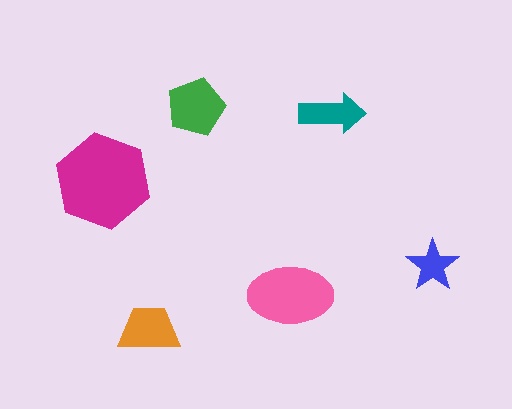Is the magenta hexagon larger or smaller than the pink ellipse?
Larger.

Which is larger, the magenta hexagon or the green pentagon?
The magenta hexagon.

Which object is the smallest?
The blue star.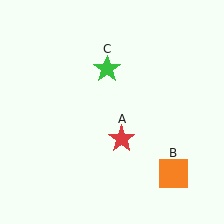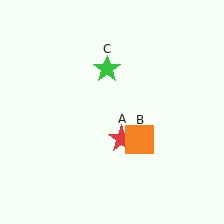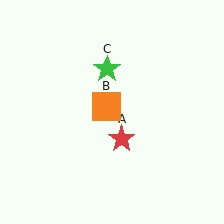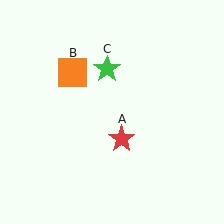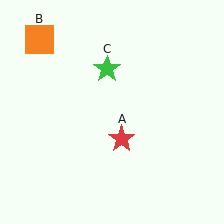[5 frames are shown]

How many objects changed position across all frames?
1 object changed position: orange square (object B).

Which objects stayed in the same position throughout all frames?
Red star (object A) and green star (object C) remained stationary.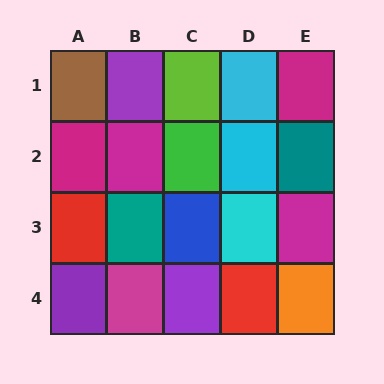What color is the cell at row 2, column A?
Magenta.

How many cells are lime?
1 cell is lime.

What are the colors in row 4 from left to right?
Purple, magenta, purple, red, orange.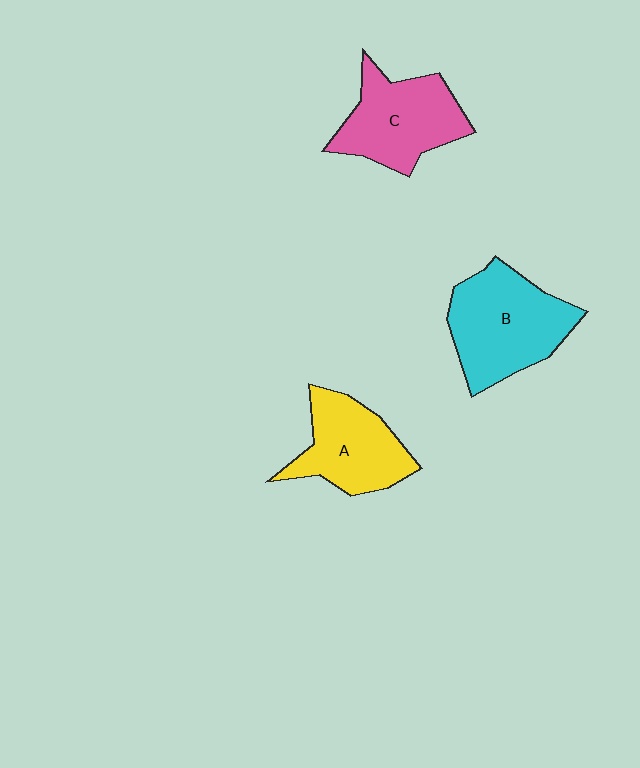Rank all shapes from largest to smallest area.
From largest to smallest: B (cyan), C (pink), A (yellow).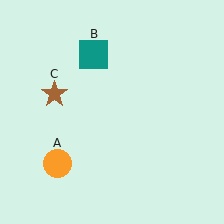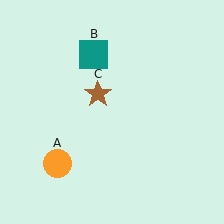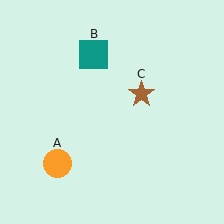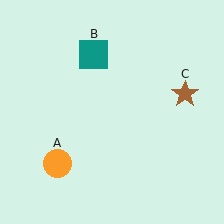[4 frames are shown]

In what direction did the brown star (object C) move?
The brown star (object C) moved right.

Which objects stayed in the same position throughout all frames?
Orange circle (object A) and teal square (object B) remained stationary.